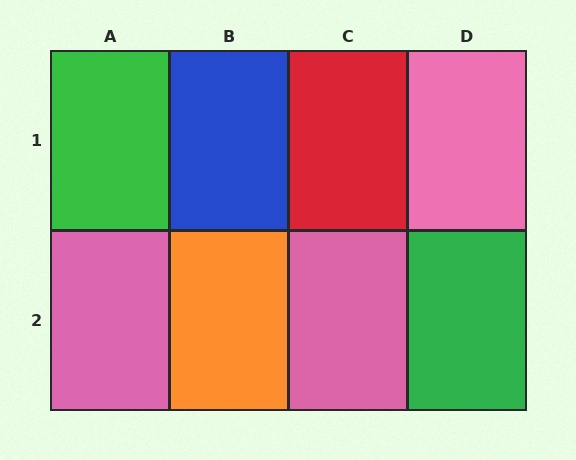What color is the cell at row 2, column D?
Green.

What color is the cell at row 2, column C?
Pink.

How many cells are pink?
3 cells are pink.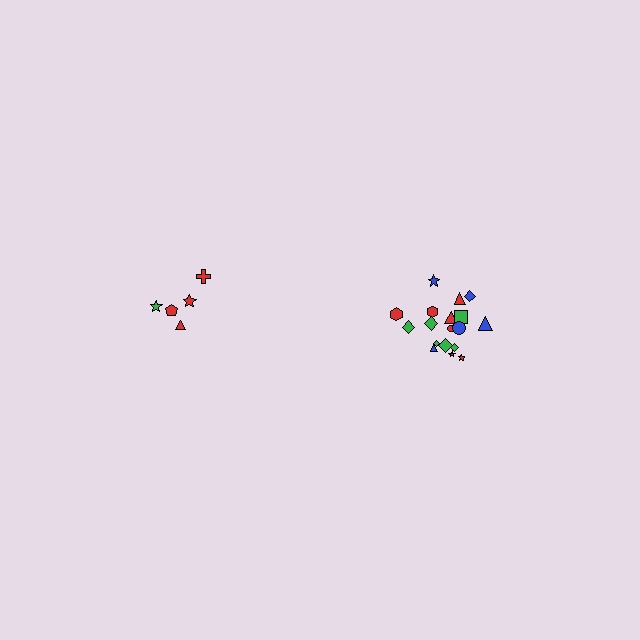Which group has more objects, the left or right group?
The right group.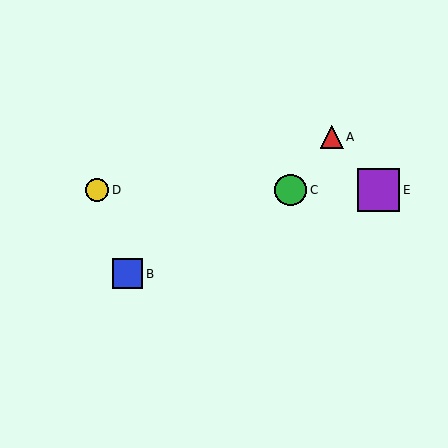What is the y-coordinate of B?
Object B is at y≈274.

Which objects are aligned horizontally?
Objects C, D, E are aligned horizontally.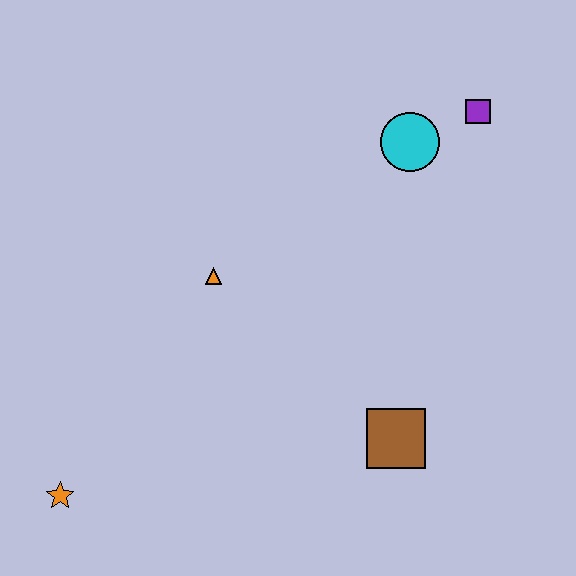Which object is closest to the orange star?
The orange triangle is closest to the orange star.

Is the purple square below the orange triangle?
No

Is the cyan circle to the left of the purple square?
Yes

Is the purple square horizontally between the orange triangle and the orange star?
No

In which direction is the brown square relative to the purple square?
The brown square is below the purple square.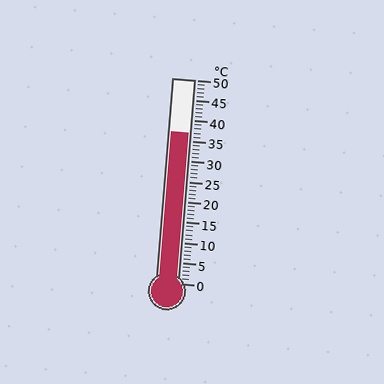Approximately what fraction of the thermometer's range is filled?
The thermometer is filled to approximately 75% of its range.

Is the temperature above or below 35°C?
The temperature is above 35°C.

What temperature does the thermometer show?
The thermometer shows approximately 37°C.